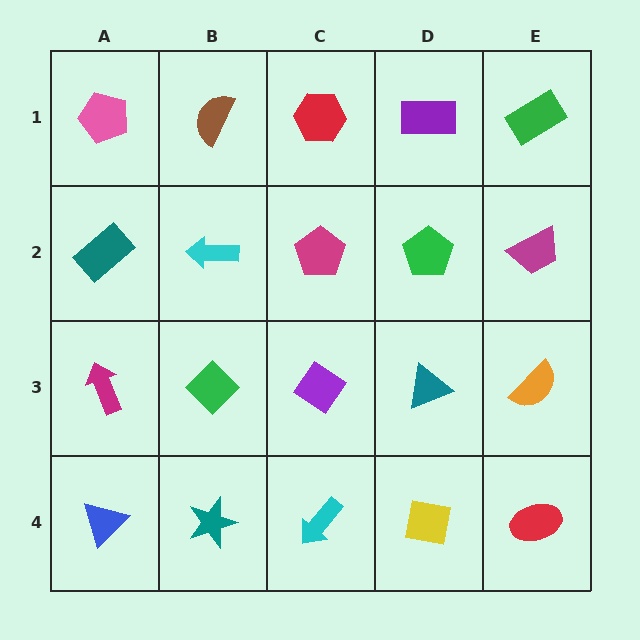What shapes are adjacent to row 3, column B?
A cyan arrow (row 2, column B), a teal star (row 4, column B), a magenta arrow (row 3, column A), a purple diamond (row 3, column C).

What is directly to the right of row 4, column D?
A red ellipse.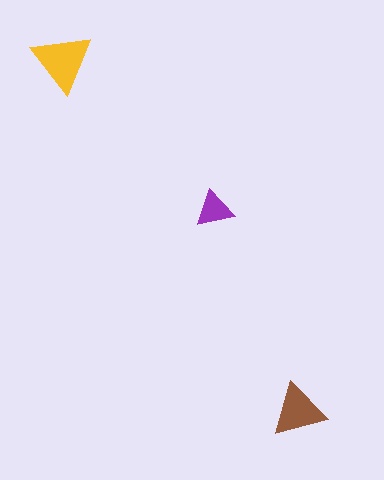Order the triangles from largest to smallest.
the yellow one, the brown one, the purple one.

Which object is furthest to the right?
The brown triangle is rightmost.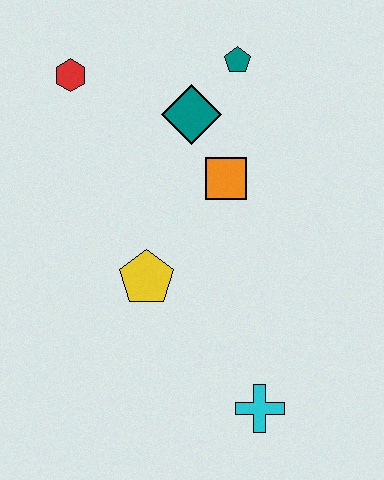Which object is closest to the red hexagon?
The teal diamond is closest to the red hexagon.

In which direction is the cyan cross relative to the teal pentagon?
The cyan cross is below the teal pentagon.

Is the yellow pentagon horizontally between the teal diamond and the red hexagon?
Yes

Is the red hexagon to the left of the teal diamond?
Yes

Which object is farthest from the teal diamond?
The cyan cross is farthest from the teal diamond.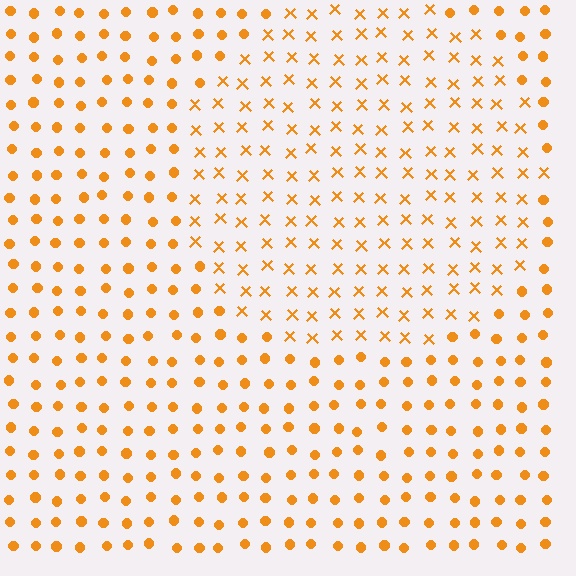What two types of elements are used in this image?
The image uses X marks inside the circle region and circles outside it.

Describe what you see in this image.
The image is filled with small orange elements arranged in a uniform grid. A circle-shaped region contains X marks, while the surrounding area contains circles. The boundary is defined purely by the change in element shape.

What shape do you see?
I see a circle.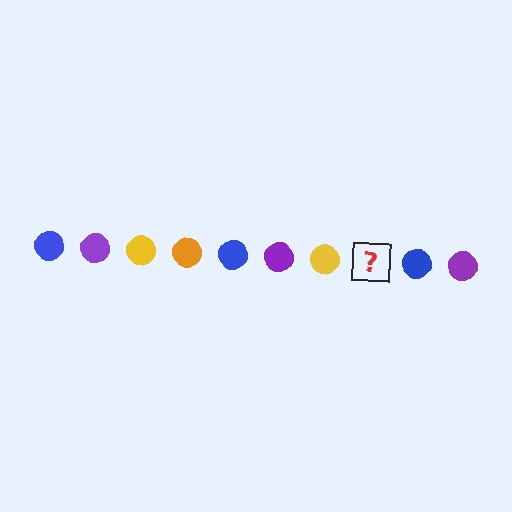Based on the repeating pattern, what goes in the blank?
The blank should be an orange circle.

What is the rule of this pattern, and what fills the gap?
The rule is that the pattern cycles through blue, purple, yellow, orange circles. The gap should be filled with an orange circle.